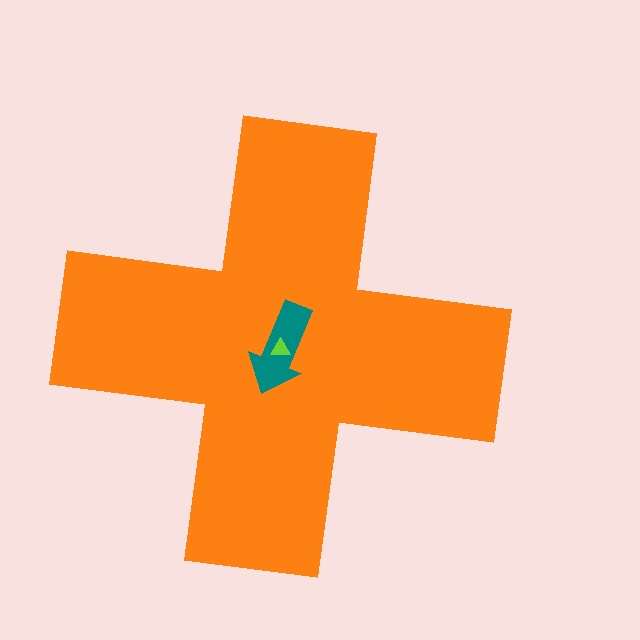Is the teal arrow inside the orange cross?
Yes.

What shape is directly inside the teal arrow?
The lime triangle.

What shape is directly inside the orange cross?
The teal arrow.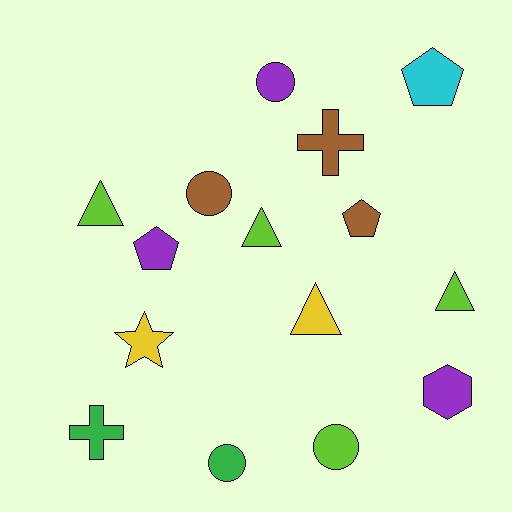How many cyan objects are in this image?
There is 1 cyan object.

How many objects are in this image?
There are 15 objects.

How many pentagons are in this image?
There are 3 pentagons.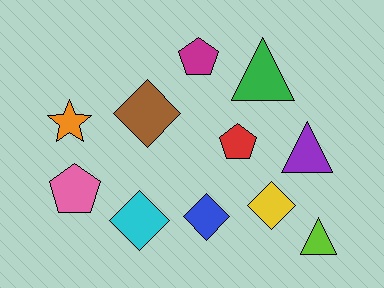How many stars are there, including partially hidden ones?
There is 1 star.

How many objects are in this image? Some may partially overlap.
There are 11 objects.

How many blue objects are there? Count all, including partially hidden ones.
There is 1 blue object.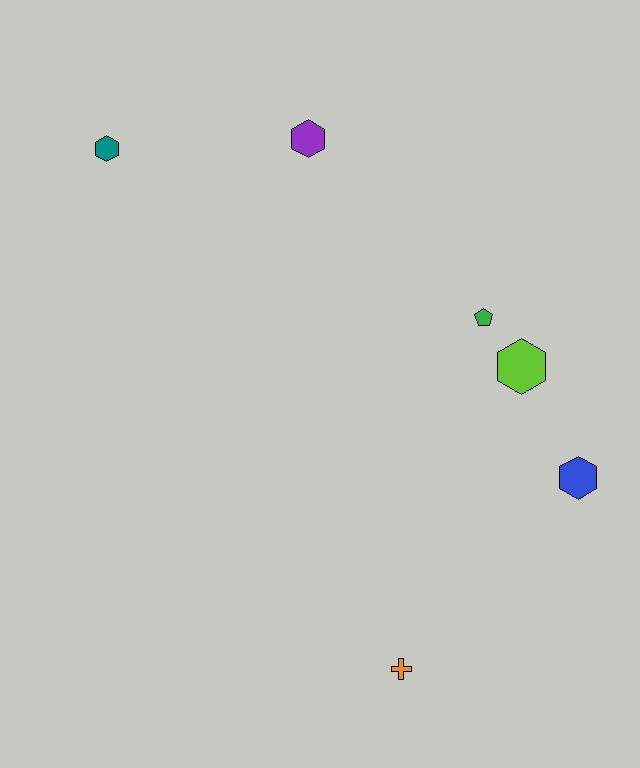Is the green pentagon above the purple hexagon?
No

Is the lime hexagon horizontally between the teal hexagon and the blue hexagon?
Yes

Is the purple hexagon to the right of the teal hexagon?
Yes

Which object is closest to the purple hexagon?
The teal hexagon is closest to the purple hexagon.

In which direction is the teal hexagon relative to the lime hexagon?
The teal hexagon is to the left of the lime hexagon.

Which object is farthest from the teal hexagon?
The orange cross is farthest from the teal hexagon.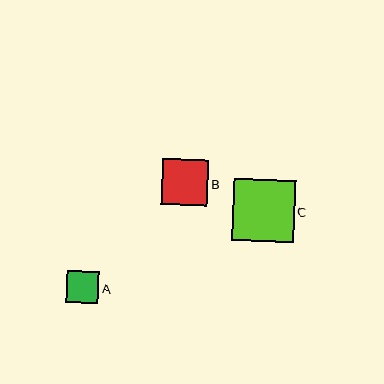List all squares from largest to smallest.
From largest to smallest: C, B, A.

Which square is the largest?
Square C is the largest with a size of approximately 62 pixels.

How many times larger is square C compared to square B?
Square C is approximately 1.3 times the size of square B.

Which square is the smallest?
Square A is the smallest with a size of approximately 32 pixels.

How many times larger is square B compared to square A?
Square B is approximately 1.5 times the size of square A.